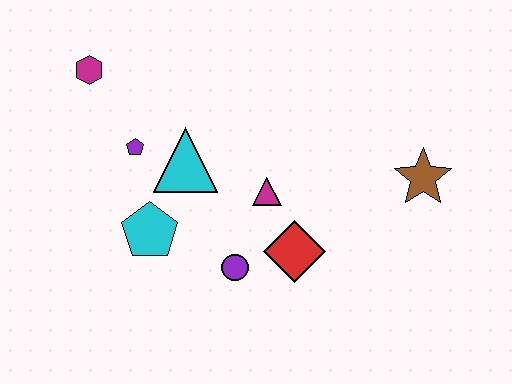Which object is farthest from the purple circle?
The magenta hexagon is farthest from the purple circle.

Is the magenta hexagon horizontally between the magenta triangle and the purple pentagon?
No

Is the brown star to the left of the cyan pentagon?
No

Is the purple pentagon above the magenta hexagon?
No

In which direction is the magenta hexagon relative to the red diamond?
The magenta hexagon is to the left of the red diamond.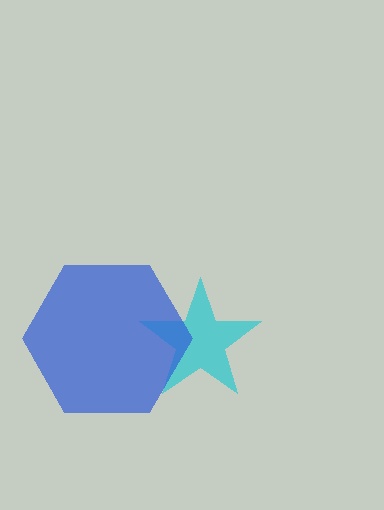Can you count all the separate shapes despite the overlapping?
Yes, there are 2 separate shapes.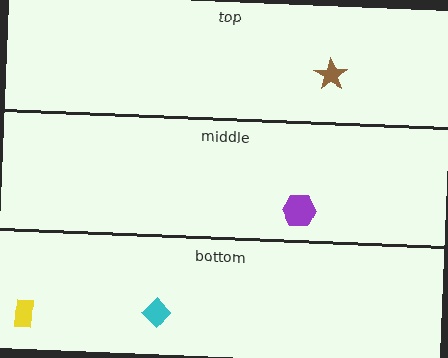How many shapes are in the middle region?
1.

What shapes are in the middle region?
The purple hexagon.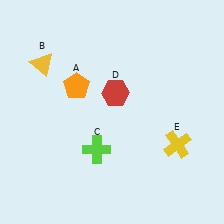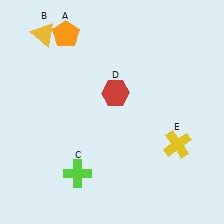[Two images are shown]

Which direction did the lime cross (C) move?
The lime cross (C) moved down.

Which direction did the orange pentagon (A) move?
The orange pentagon (A) moved up.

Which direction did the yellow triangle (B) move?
The yellow triangle (B) moved up.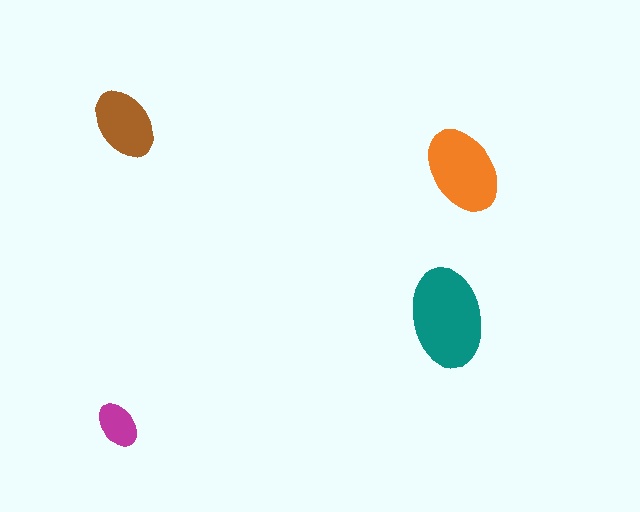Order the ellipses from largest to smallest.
the teal one, the orange one, the brown one, the magenta one.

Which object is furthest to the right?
The orange ellipse is rightmost.